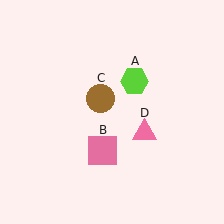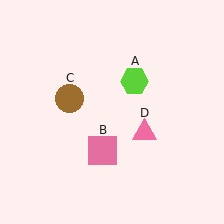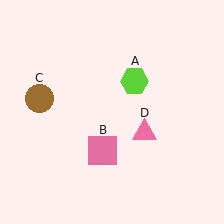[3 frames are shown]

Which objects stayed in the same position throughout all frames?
Lime hexagon (object A) and pink square (object B) and pink triangle (object D) remained stationary.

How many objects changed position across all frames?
1 object changed position: brown circle (object C).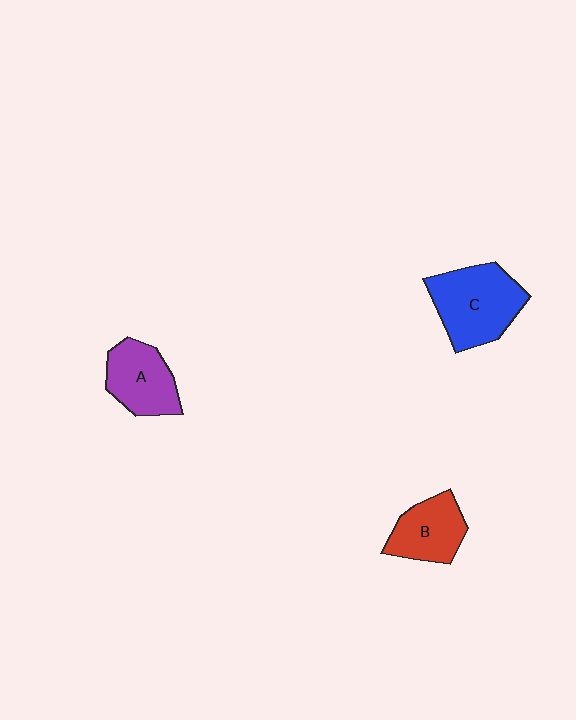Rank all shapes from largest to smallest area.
From largest to smallest: C (blue), A (purple), B (red).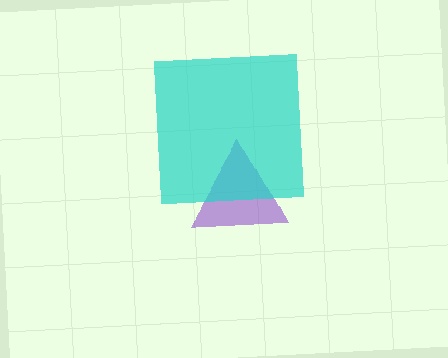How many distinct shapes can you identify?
There are 2 distinct shapes: a purple triangle, a cyan square.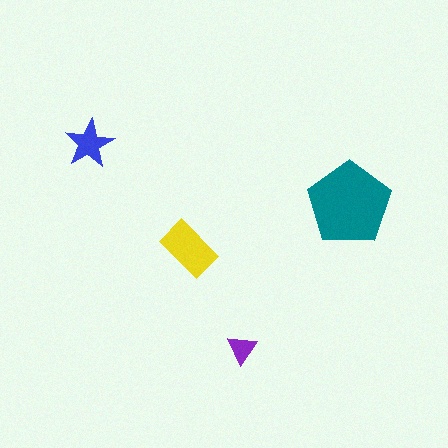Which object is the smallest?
The purple triangle.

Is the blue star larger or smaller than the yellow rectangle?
Smaller.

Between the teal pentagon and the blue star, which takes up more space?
The teal pentagon.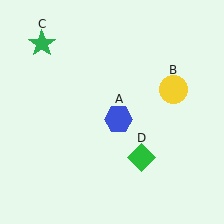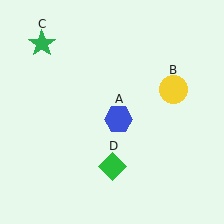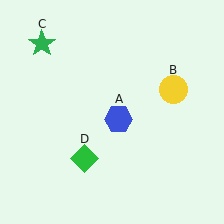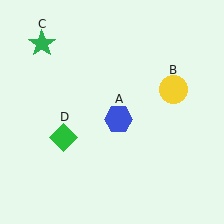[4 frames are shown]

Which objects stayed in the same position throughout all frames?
Blue hexagon (object A) and yellow circle (object B) and green star (object C) remained stationary.